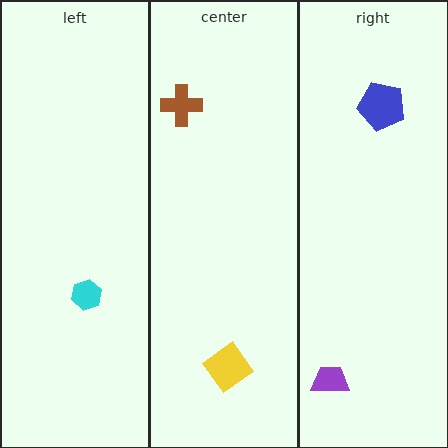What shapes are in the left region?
The cyan hexagon.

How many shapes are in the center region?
2.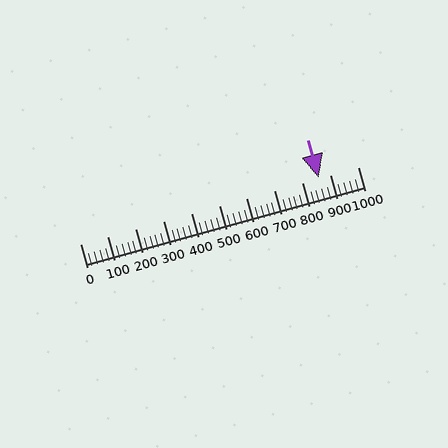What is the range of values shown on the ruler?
The ruler shows values from 0 to 1000.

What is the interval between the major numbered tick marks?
The major tick marks are spaced 100 units apart.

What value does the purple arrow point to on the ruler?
The purple arrow points to approximately 860.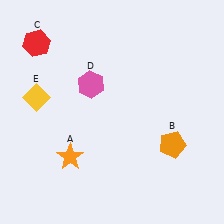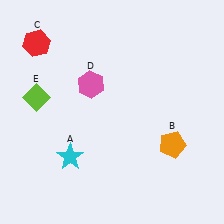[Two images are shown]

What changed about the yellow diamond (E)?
In Image 1, E is yellow. In Image 2, it changed to lime.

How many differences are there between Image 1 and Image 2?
There are 2 differences between the two images.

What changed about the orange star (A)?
In Image 1, A is orange. In Image 2, it changed to cyan.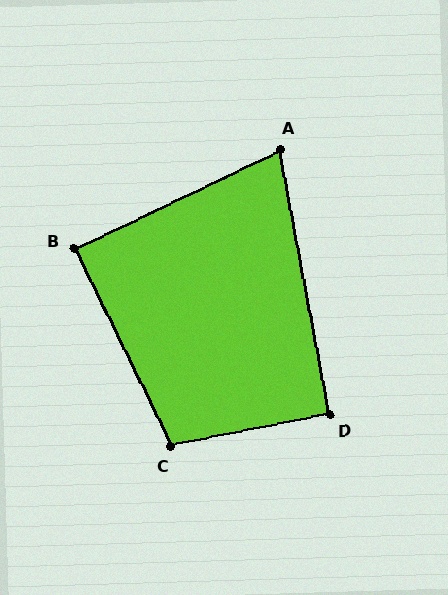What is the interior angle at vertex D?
Approximately 91 degrees (approximately right).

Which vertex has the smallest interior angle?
A, at approximately 75 degrees.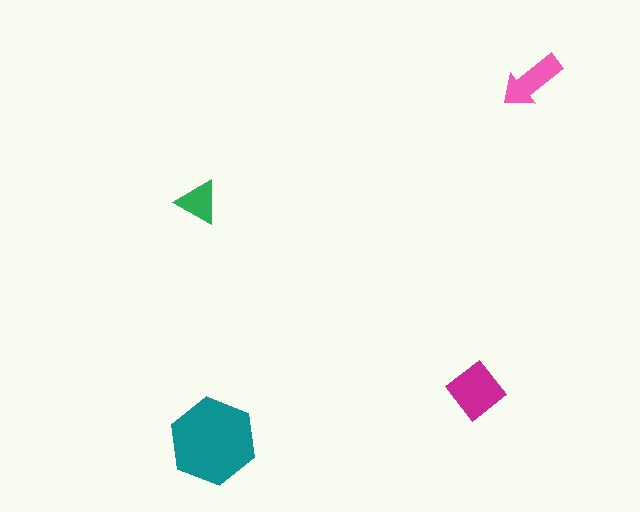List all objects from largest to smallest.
The teal hexagon, the magenta diamond, the pink arrow, the green triangle.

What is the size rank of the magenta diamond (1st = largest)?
2nd.